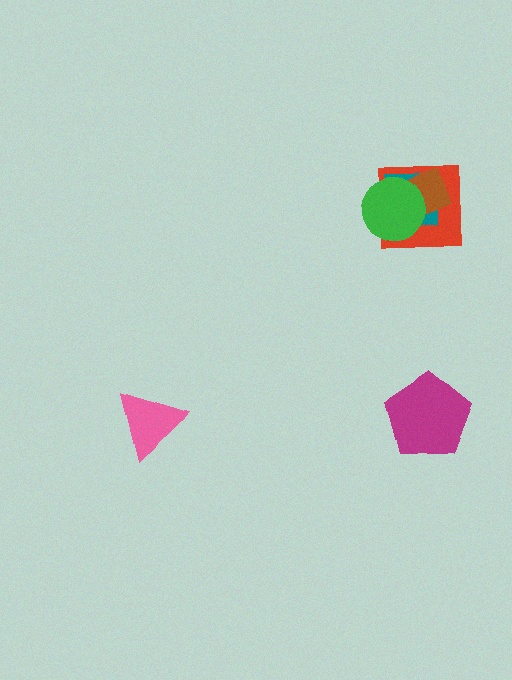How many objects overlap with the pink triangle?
0 objects overlap with the pink triangle.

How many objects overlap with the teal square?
3 objects overlap with the teal square.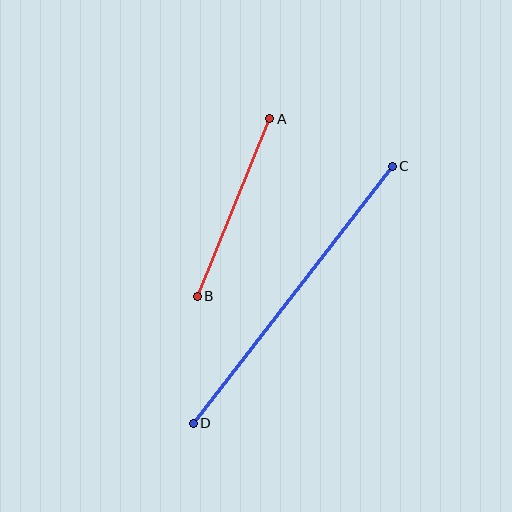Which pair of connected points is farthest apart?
Points C and D are farthest apart.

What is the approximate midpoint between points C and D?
The midpoint is at approximately (293, 295) pixels.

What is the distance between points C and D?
The distance is approximately 325 pixels.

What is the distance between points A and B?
The distance is approximately 192 pixels.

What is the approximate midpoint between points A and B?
The midpoint is at approximately (233, 208) pixels.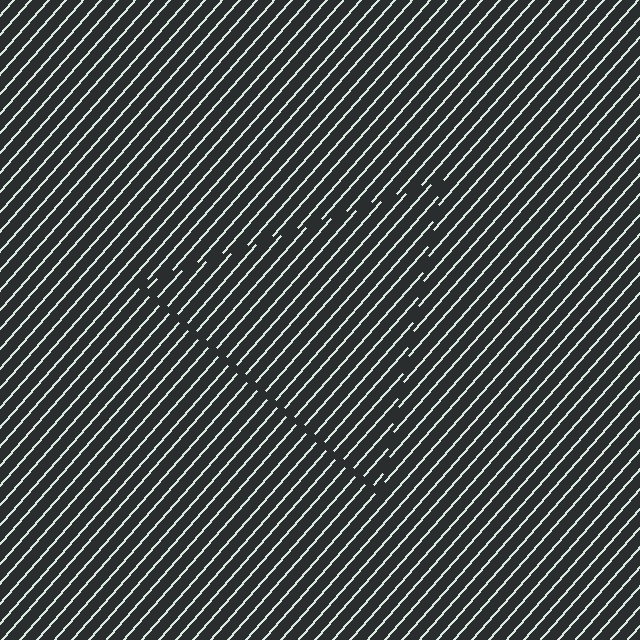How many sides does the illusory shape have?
3 sides — the line-ends trace a triangle.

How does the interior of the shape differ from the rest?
The interior of the shape contains the same grating, shifted by half a period — the contour is defined by the phase discontinuity where line-ends from the inner and outer gratings abut.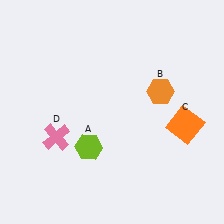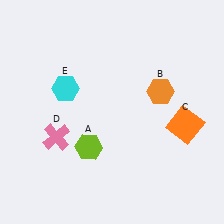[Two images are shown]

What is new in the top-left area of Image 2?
A cyan hexagon (E) was added in the top-left area of Image 2.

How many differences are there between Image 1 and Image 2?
There is 1 difference between the two images.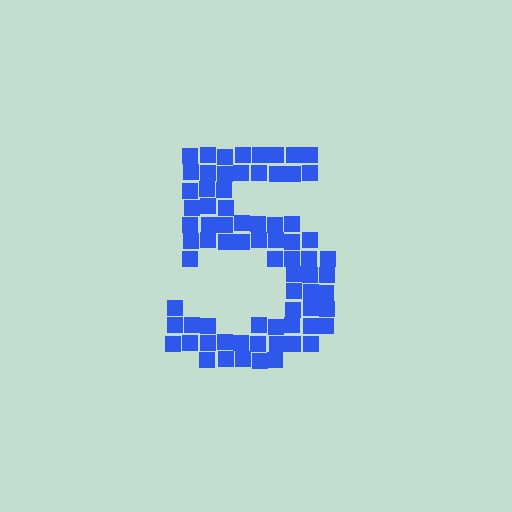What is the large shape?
The large shape is the digit 5.